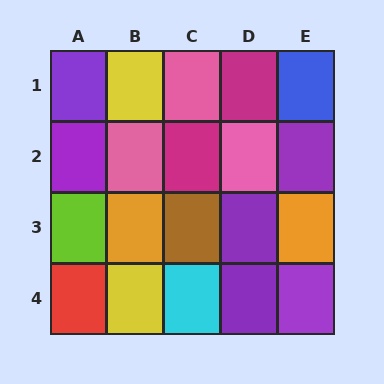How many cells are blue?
1 cell is blue.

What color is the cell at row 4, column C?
Cyan.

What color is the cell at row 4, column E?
Purple.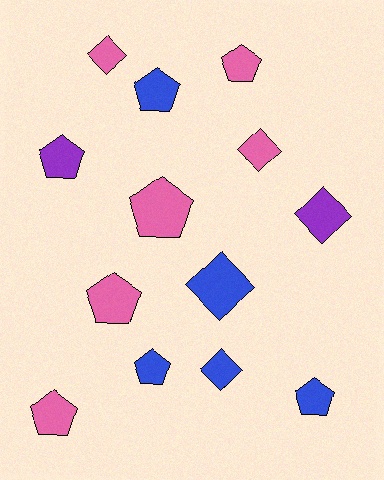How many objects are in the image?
There are 13 objects.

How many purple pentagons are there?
There is 1 purple pentagon.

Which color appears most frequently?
Pink, with 6 objects.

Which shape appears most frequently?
Pentagon, with 8 objects.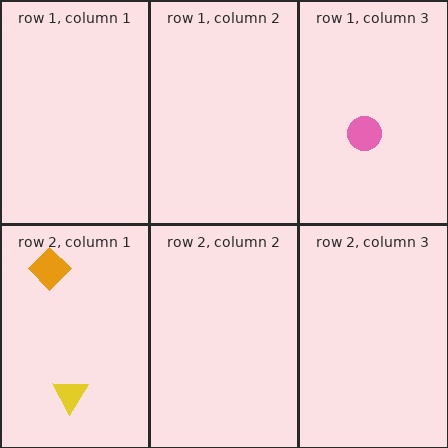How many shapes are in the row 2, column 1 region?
2.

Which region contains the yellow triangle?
The row 2, column 1 region.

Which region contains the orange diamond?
The row 2, column 1 region.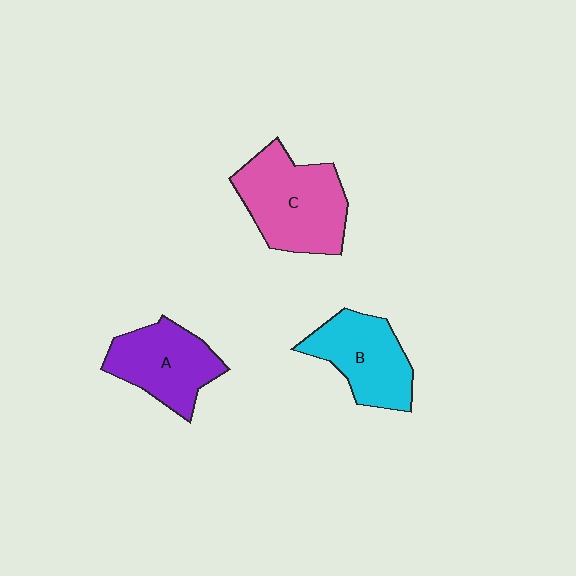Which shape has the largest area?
Shape C (pink).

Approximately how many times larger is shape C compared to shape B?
Approximately 1.3 times.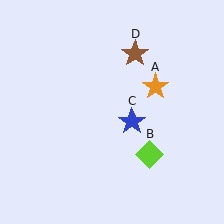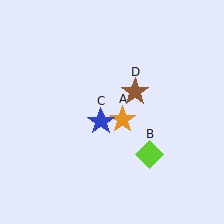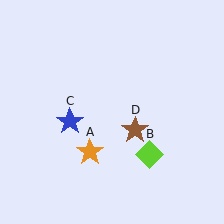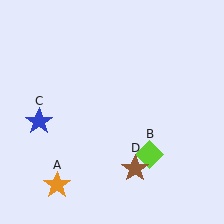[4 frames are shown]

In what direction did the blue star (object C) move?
The blue star (object C) moved left.